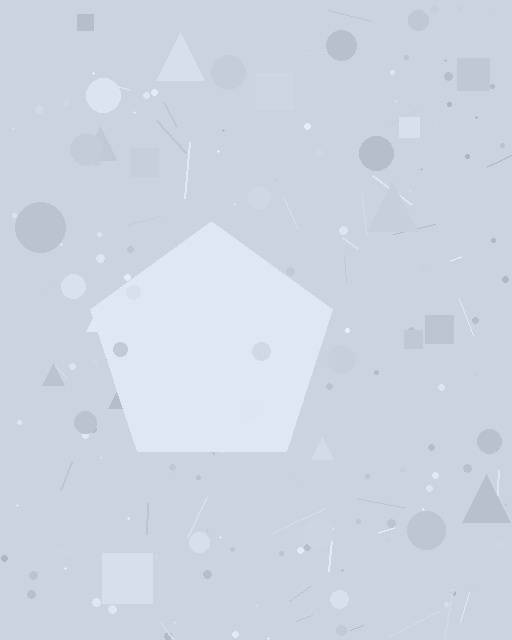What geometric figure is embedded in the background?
A pentagon is embedded in the background.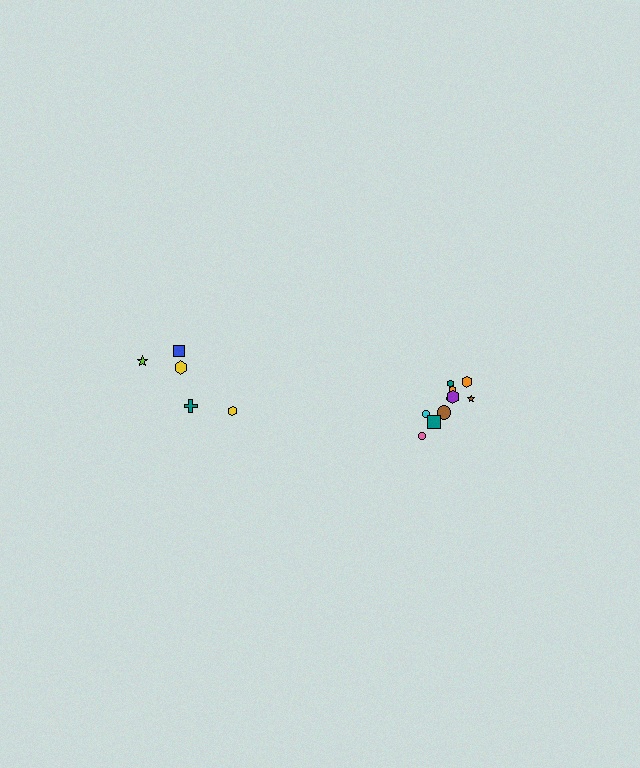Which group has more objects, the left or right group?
The right group.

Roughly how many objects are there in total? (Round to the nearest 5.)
Roughly 15 objects in total.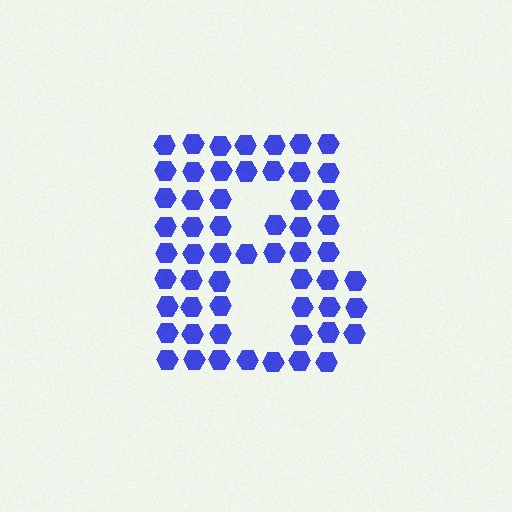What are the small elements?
The small elements are hexagons.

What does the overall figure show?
The overall figure shows the letter B.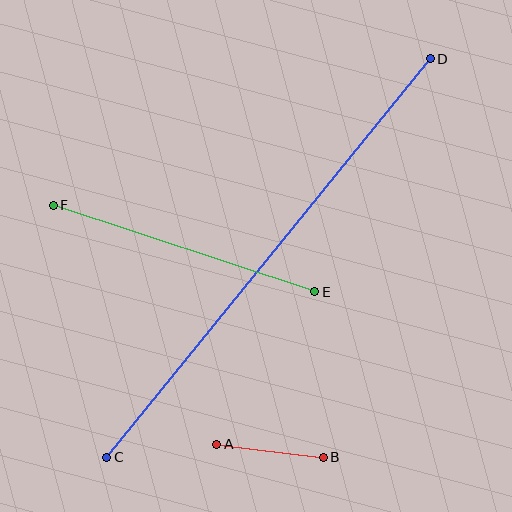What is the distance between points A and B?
The distance is approximately 108 pixels.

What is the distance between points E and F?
The distance is approximately 275 pixels.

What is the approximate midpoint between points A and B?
The midpoint is at approximately (270, 451) pixels.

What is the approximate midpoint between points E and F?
The midpoint is at approximately (184, 249) pixels.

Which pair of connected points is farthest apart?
Points C and D are farthest apart.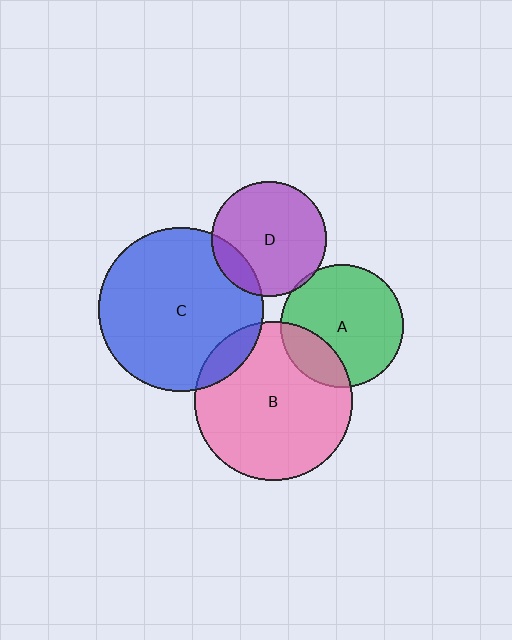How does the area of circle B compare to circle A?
Approximately 1.7 times.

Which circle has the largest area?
Circle C (blue).